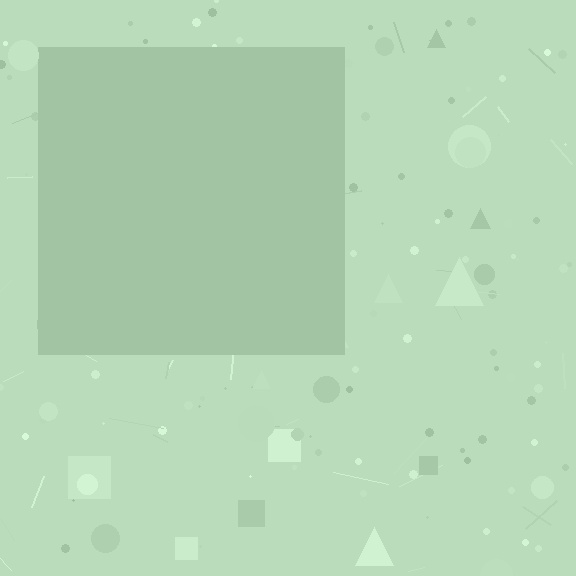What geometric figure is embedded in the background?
A square is embedded in the background.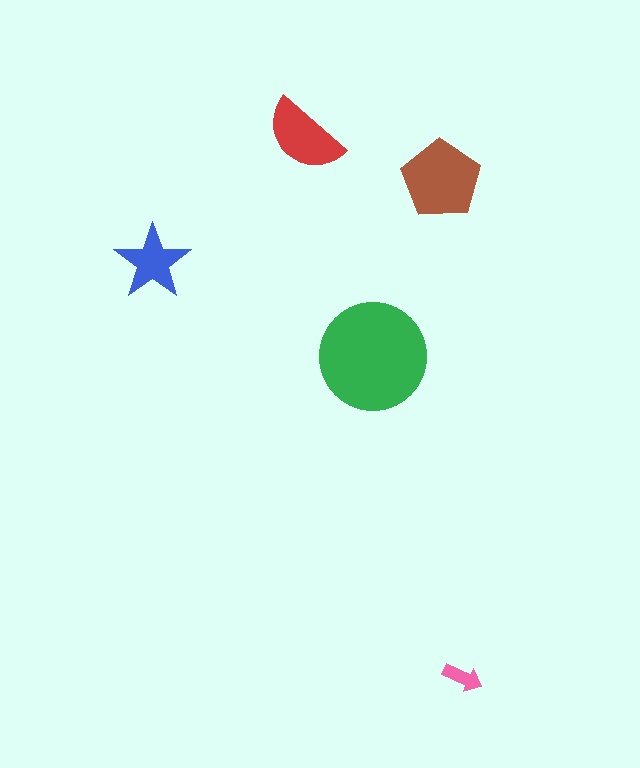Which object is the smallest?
The pink arrow.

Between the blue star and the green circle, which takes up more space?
The green circle.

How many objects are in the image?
There are 5 objects in the image.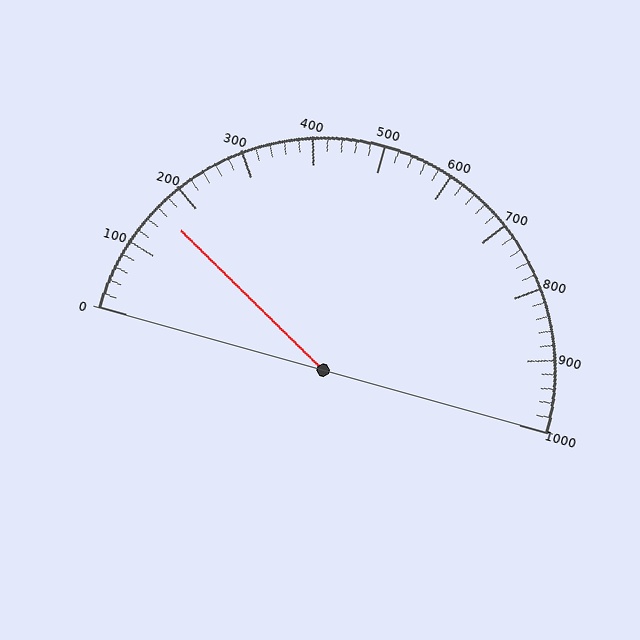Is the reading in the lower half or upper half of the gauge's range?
The reading is in the lower half of the range (0 to 1000).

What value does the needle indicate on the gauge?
The needle indicates approximately 160.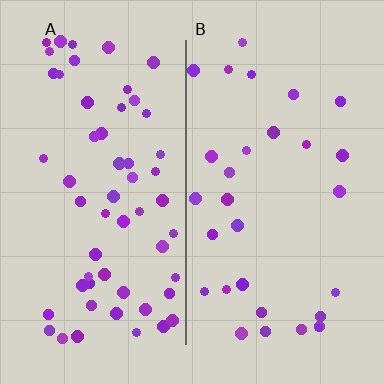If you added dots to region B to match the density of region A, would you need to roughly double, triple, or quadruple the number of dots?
Approximately double.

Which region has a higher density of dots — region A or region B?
A (the left).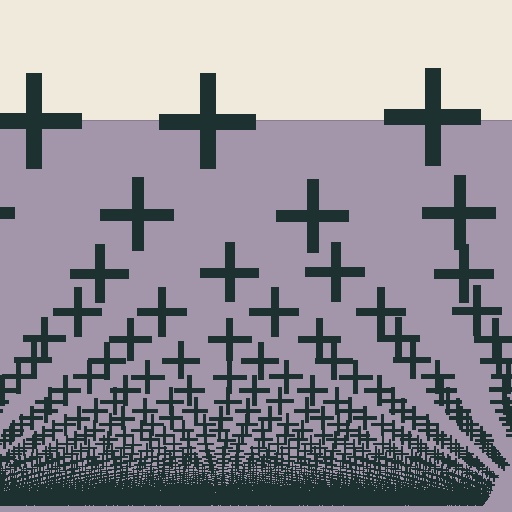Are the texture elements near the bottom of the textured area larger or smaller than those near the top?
Smaller. The gradient is inverted — elements near the bottom are smaller and denser.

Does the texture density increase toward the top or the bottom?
Density increases toward the bottom.